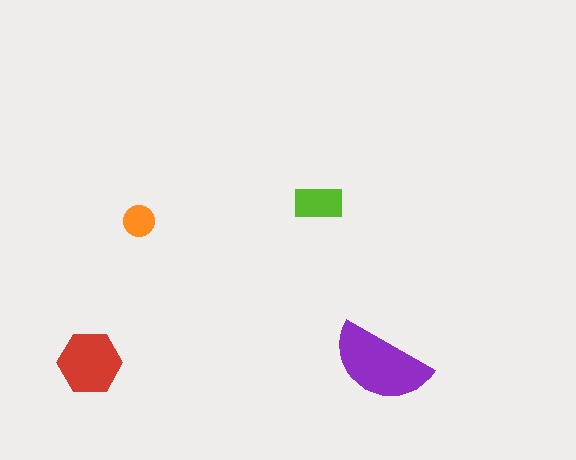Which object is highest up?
The lime rectangle is topmost.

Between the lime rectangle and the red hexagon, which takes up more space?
The red hexagon.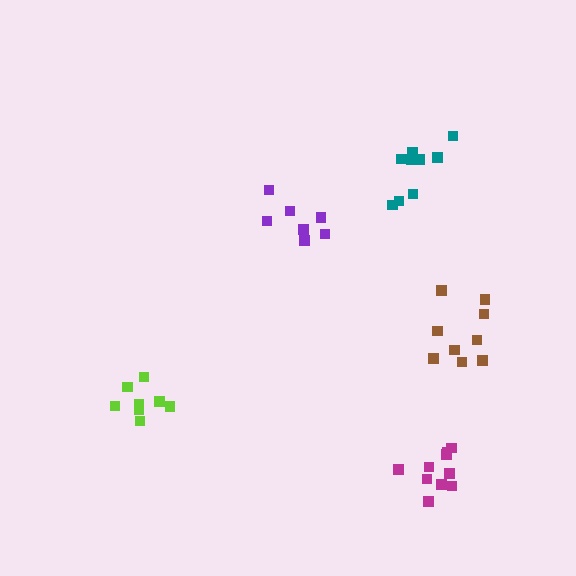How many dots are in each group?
Group 1: 10 dots, Group 2: 7 dots, Group 3: 8 dots, Group 4: 10 dots, Group 5: 10 dots (45 total).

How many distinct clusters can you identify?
There are 5 distinct clusters.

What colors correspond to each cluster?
The clusters are colored: magenta, purple, lime, brown, teal.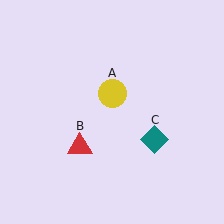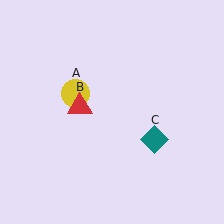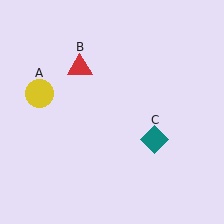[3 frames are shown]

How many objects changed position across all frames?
2 objects changed position: yellow circle (object A), red triangle (object B).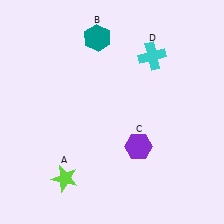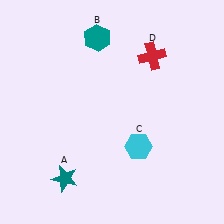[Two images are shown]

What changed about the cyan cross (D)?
In Image 1, D is cyan. In Image 2, it changed to red.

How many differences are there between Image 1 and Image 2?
There are 3 differences between the two images.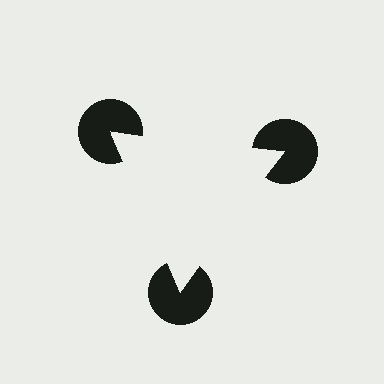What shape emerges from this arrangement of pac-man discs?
An illusory triangle — its edges are inferred from the aligned wedge cuts in the pac-man discs, not physically drawn.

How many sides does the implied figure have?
3 sides.